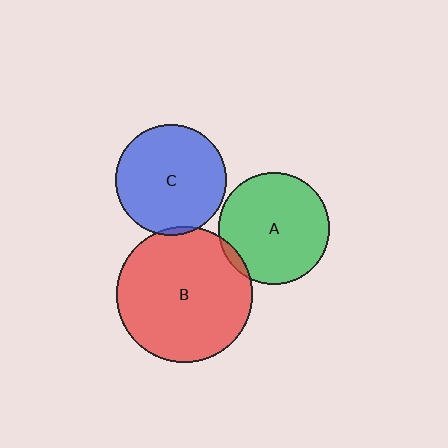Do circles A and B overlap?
Yes.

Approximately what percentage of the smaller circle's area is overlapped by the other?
Approximately 5%.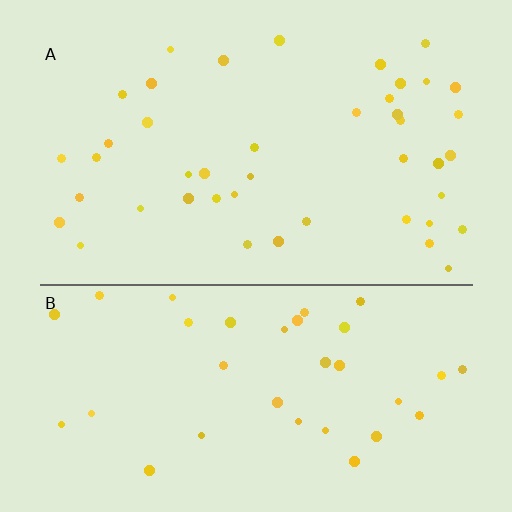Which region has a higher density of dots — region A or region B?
A (the top).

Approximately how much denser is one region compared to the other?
Approximately 1.2× — region A over region B.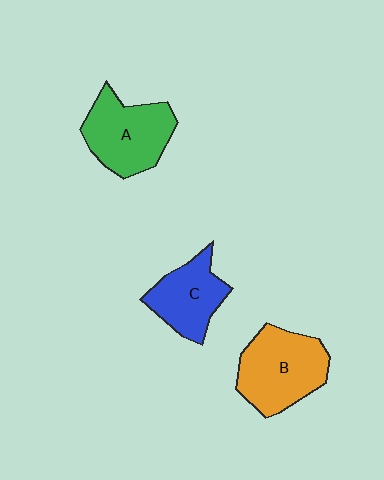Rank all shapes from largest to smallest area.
From largest to smallest: B (orange), A (green), C (blue).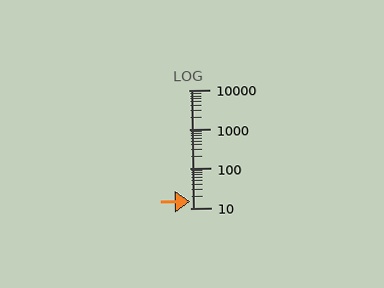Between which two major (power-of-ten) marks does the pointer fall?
The pointer is between 10 and 100.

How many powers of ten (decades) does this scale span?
The scale spans 3 decades, from 10 to 10000.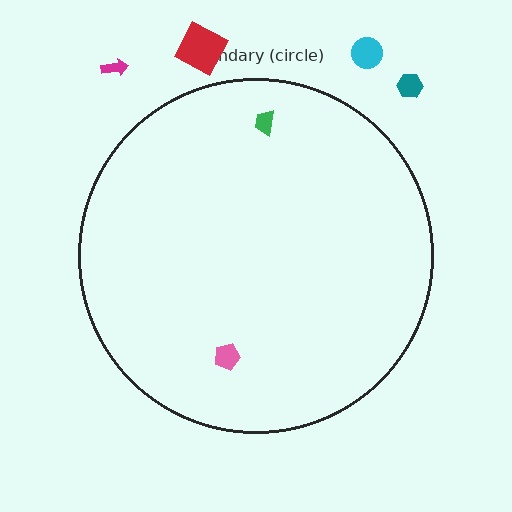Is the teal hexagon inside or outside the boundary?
Outside.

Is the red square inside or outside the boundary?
Outside.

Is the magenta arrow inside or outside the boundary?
Outside.